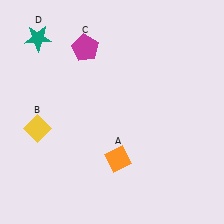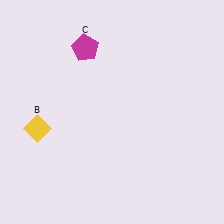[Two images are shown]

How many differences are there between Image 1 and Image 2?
There are 2 differences between the two images.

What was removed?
The orange diamond (A), the teal star (D) were removed in Image 2.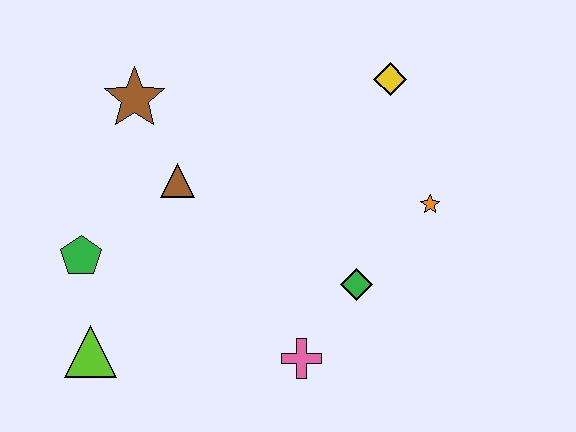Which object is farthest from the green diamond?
The brown star is farthest from the green diamond.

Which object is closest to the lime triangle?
The green pentagon is closest to the lime triangle.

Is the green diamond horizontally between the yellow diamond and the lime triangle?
Yes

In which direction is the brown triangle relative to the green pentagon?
The brown triangle is to the right of the green pentagon.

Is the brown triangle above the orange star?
Yes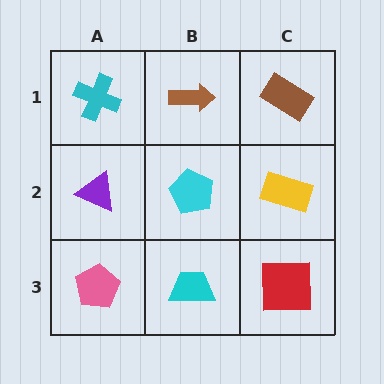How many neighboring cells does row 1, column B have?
3.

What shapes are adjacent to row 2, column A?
A cyan cross (row 1, column A), a pink pentagon (row 3, column A), a cyan pentagon (row 2, column B).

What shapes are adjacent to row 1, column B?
A cyan pentagon (row 2, column B), a cyan cross (row 1, column A), a brown rectangle (row 1, column C).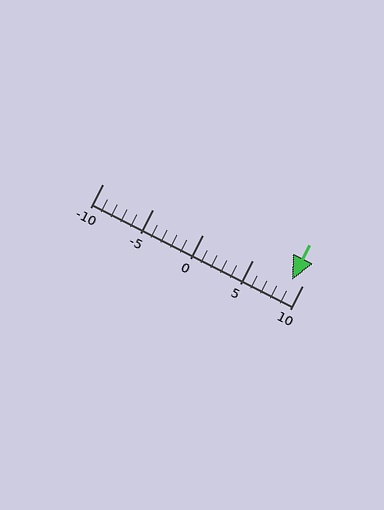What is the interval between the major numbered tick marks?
The major tick marks are spaced 5 units apart.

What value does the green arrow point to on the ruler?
The green arrow points to approximately 9.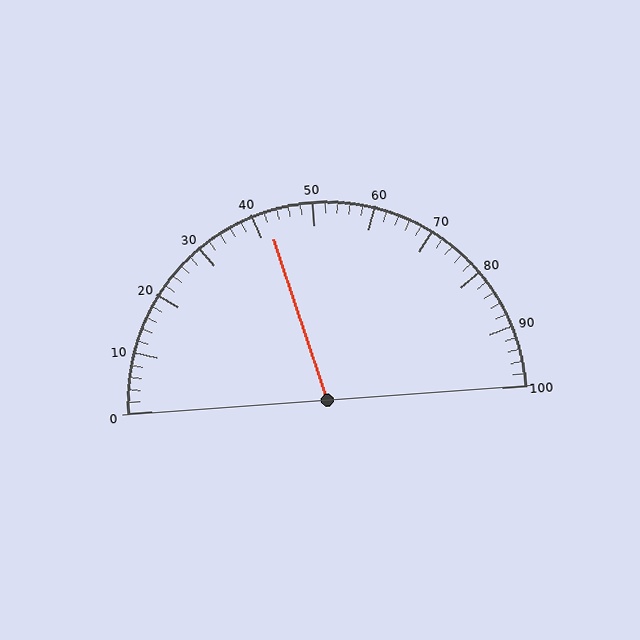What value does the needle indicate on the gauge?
The needle indicates approximately 42.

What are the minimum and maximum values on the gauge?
The gauge ranges from 0 to 100.